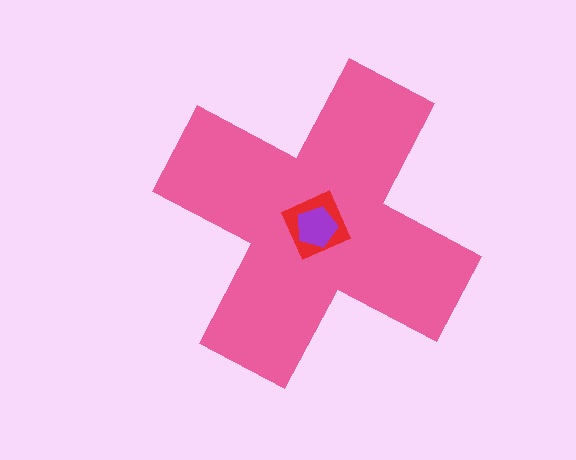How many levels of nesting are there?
3.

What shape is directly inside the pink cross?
The red diamond.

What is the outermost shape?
The pink cross.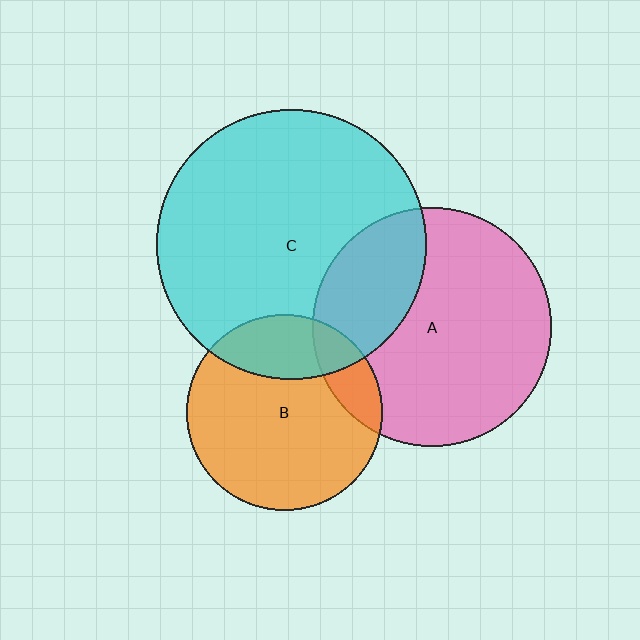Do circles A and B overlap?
Yes.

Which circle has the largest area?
Circle C (cyan).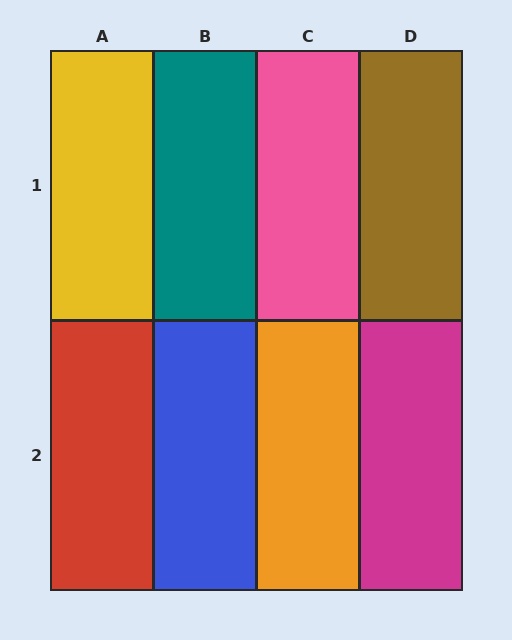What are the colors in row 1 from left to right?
Yellow, teal, pink, brown.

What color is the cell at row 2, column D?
Magenta.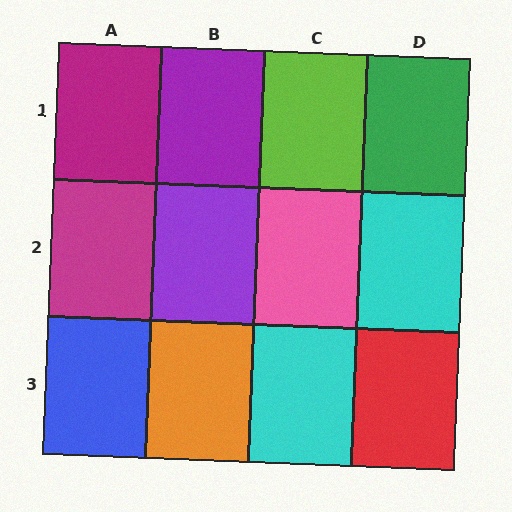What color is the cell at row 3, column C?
Cyan.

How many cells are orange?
1 cell is orange.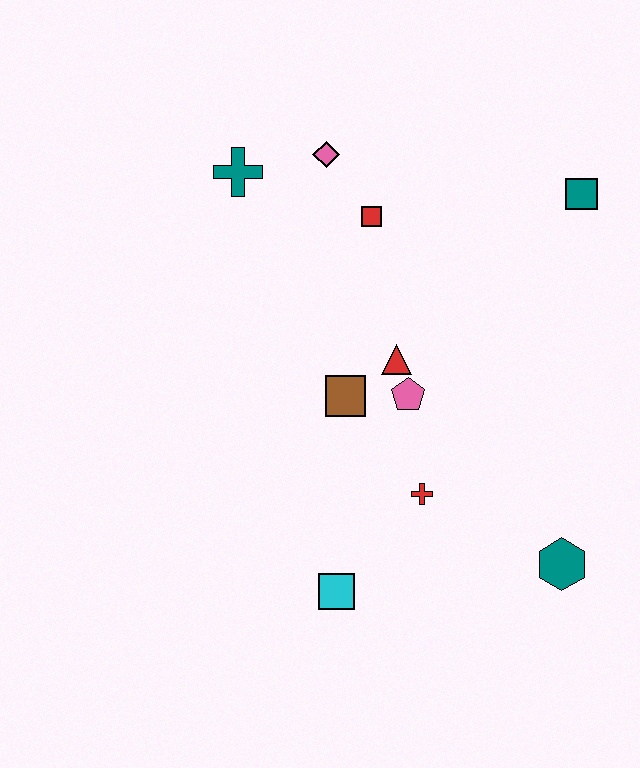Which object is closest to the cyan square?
The red cross is closest to the cyan square.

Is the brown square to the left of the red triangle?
Yes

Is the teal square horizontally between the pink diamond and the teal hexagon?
No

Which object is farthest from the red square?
The teal hexagon is farthest from the red square.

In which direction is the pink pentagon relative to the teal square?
The pink pentagon is below the teal square.